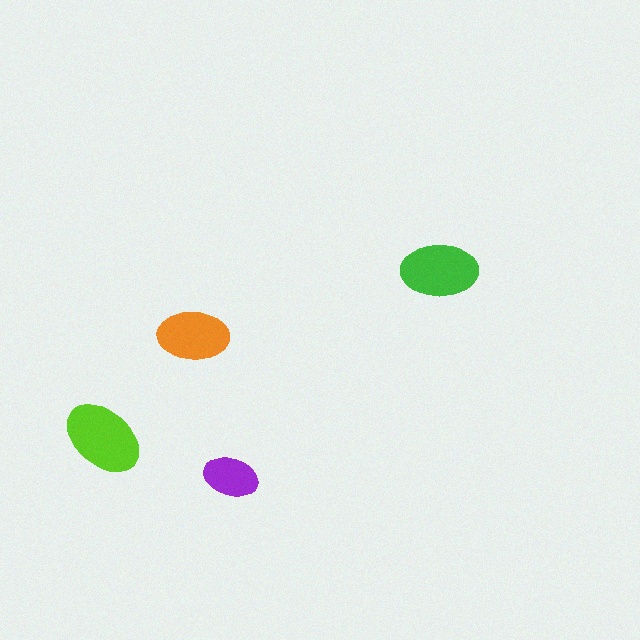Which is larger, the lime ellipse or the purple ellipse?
The lime one.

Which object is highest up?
The green ellipse is topmost.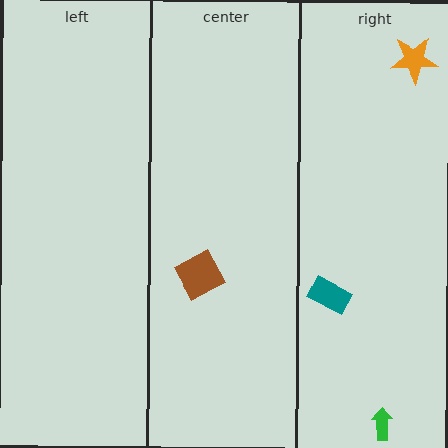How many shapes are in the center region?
1.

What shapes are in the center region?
The brown square.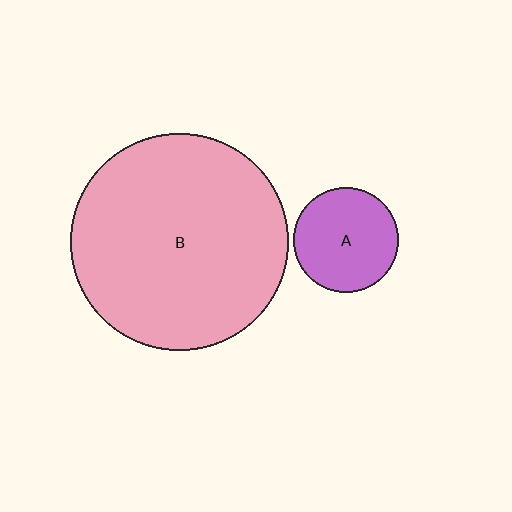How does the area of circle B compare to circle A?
Approximately 4.3 times.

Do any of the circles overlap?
No, none of the circles overlap.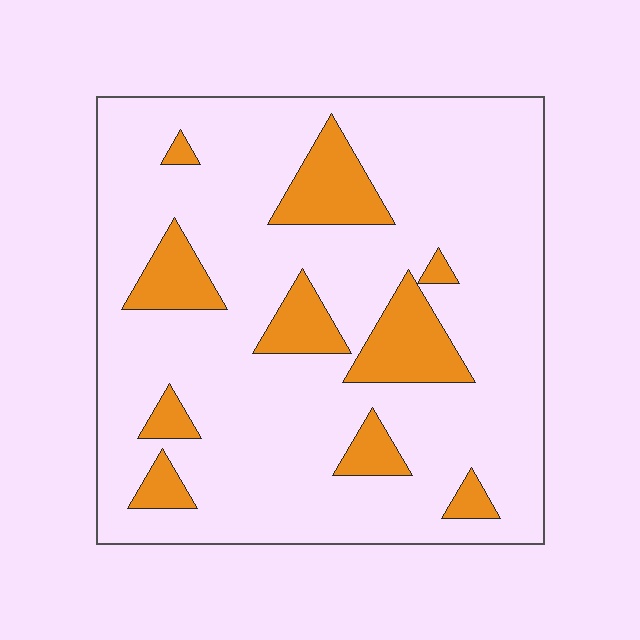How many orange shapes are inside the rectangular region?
10.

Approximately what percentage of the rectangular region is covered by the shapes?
Approximately 15%.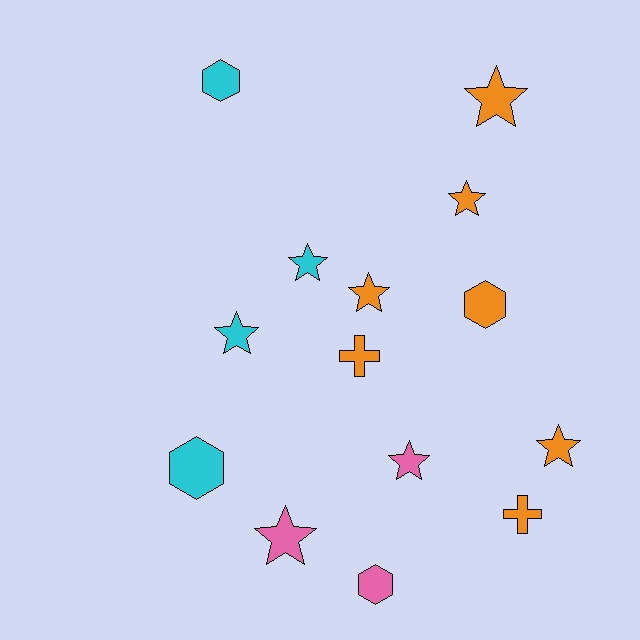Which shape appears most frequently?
Star, with 8 objects.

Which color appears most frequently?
Orange, with 7 objects.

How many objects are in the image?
There are 14 objects.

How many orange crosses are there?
There are 2 orange crosses.